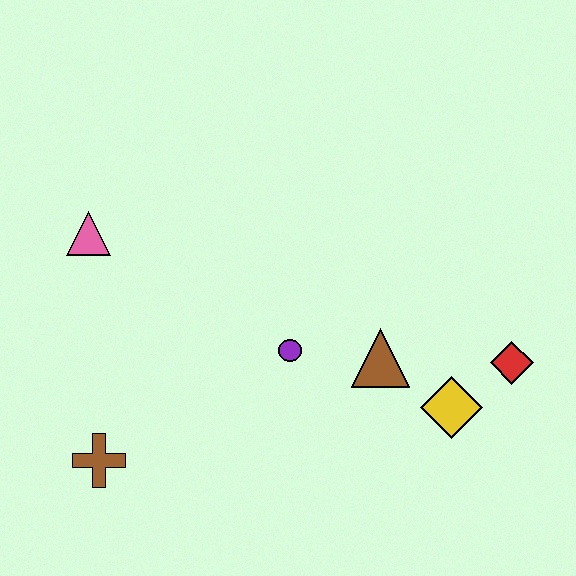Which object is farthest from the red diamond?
The pink triangle is farthest from the red diamond.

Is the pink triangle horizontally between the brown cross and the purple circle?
No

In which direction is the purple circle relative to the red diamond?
The purple circle is to the left of the red diamond.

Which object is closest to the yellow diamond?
The red diamond is closest to the yellow diamond.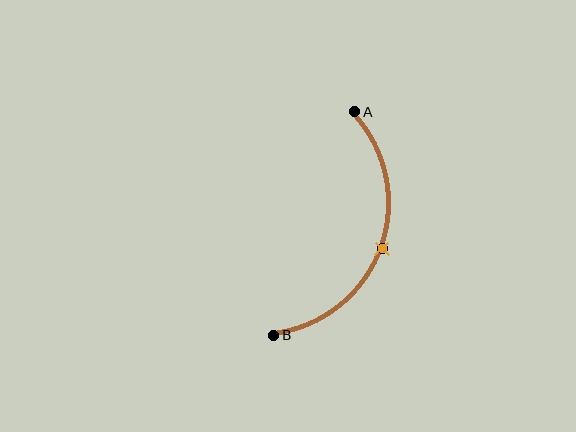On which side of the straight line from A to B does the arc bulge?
The arc bulges to the right of the straight line connecting A and B.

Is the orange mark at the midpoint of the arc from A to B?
Yes. The orange mark lies on the arc at equal arc-length from both A and B — it is the arc midpoint.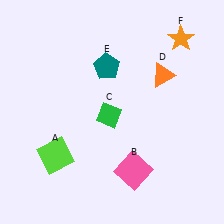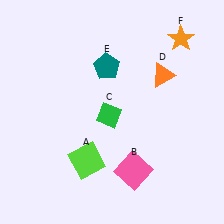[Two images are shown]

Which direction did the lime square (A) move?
The lime square (A) moved right.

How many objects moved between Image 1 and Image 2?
1 object moved between the two images.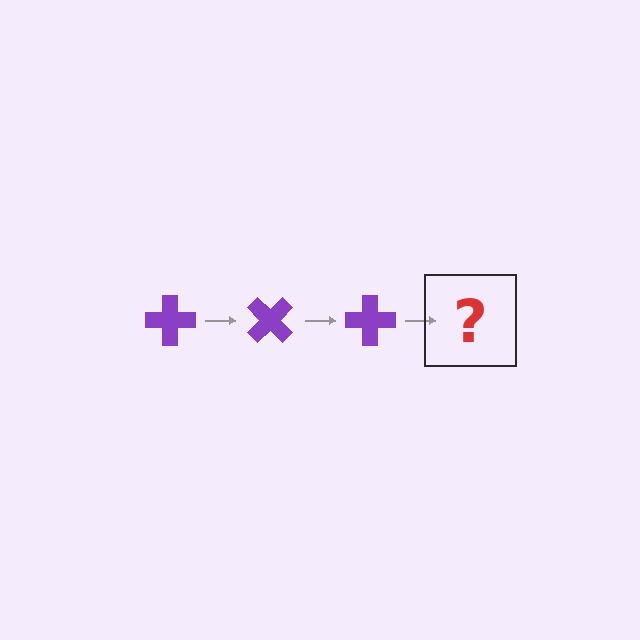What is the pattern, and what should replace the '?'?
The pattern is that the cross rotates 45 degrees each step. The '?' should be a purple cross rotated 135 degrees.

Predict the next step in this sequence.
The next step is a purple cross rotated 135 degrees.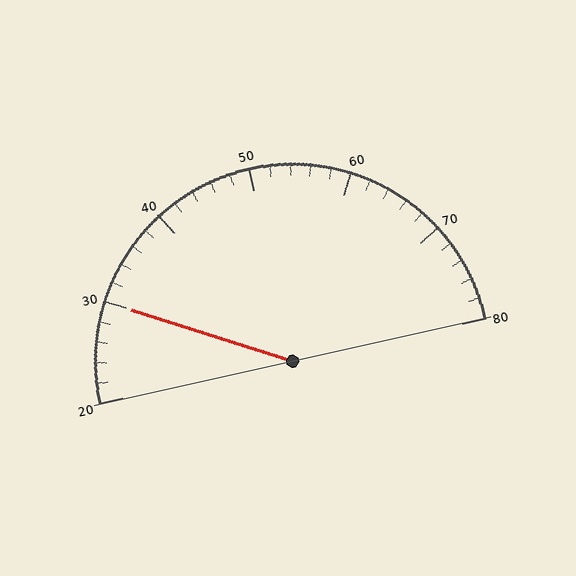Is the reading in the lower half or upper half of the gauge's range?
The reading is in the lower half of the range (20 to 80).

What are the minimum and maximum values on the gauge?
The gauge ranges from 20 to 80.